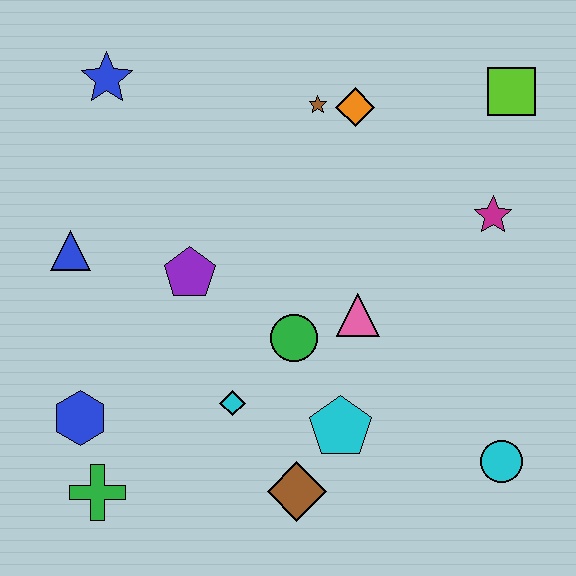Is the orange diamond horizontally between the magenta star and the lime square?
No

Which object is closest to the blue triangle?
The purple pentagon is closest to the blue triangle.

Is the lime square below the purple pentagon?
No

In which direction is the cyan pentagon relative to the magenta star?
The cyan pentagon is below the magenta star.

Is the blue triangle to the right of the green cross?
No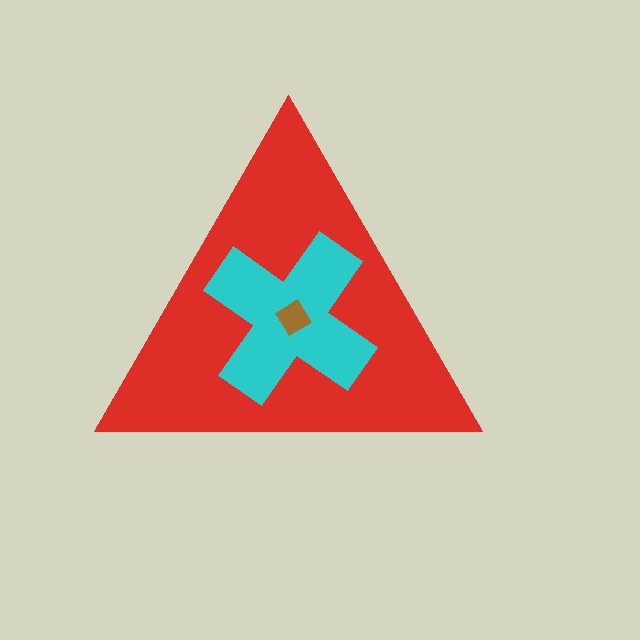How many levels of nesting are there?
3.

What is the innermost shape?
The brown diamond.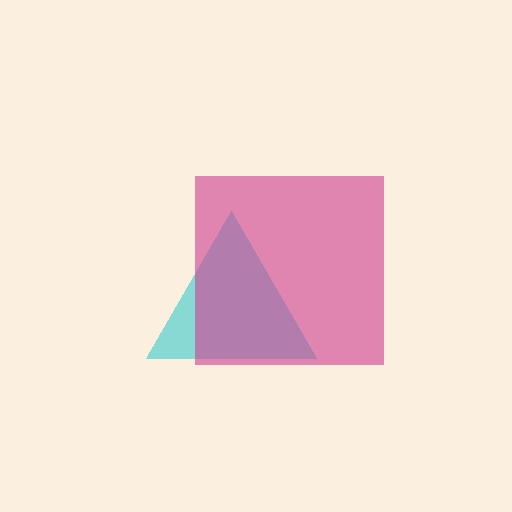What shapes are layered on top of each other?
The layered shapes are: a cyan triangle, a magenta square.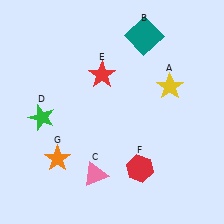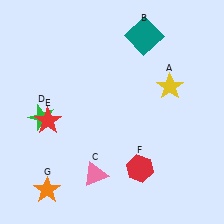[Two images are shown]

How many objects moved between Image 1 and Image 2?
2 objects moved between the two images.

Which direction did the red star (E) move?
The red star (E) moved left.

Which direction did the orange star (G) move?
The orange star (G) moved down.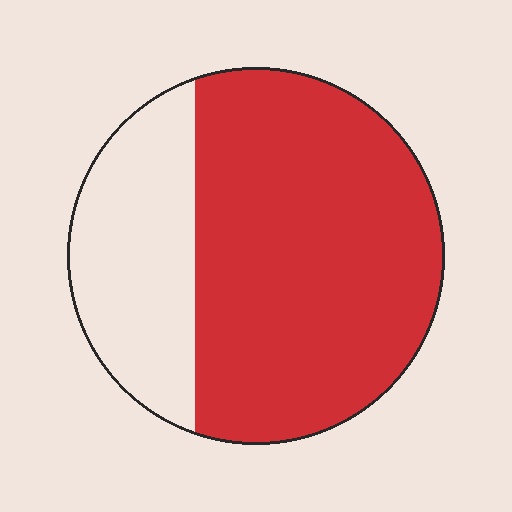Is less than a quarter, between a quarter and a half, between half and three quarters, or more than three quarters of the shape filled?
Between half and three quarters.